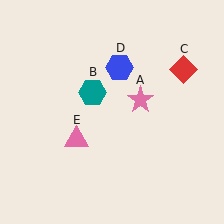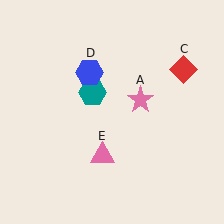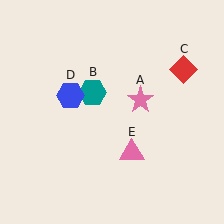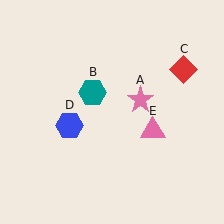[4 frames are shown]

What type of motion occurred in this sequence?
The blue hexagon (object D), pink triangle (object E) rotated counterclockwise around the center of the scene.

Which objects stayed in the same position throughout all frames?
Pink star (object A) and teal hexagon (object B) and red diamond (object C) remained stationary.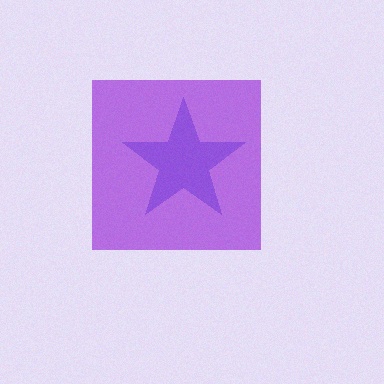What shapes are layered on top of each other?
The layered shapes are: a blue star, a purple square.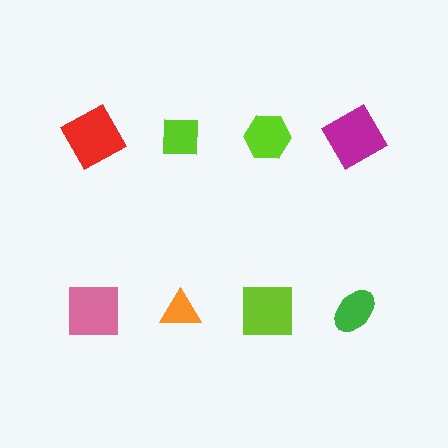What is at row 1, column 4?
A magenta square.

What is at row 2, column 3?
A lime square.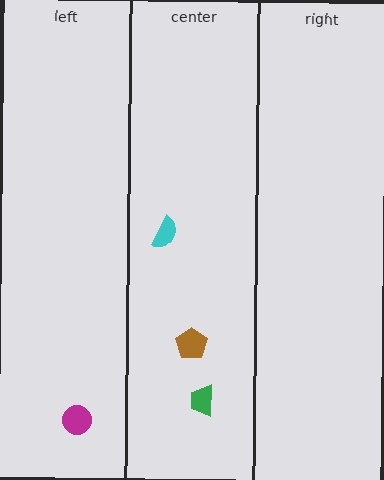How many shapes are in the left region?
1.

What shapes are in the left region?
The magenta circle.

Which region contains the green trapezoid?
The center region.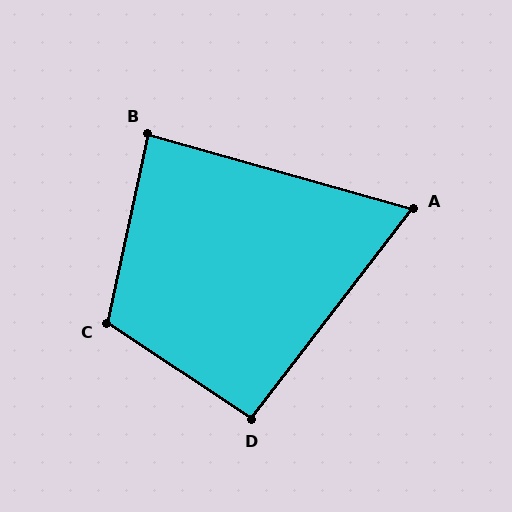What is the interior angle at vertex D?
Approximately 94 degrees (approximately right).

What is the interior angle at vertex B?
Approximately 86 degrees (approximately right).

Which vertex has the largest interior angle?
C, at approximately 111 degrees.